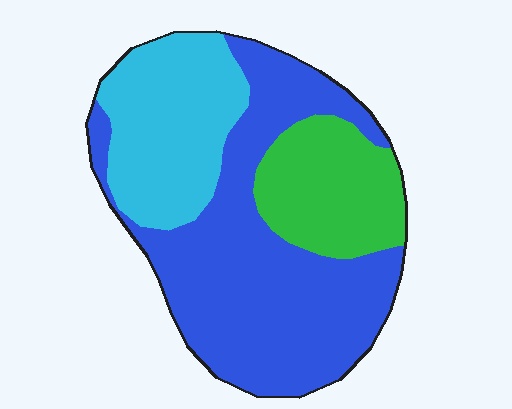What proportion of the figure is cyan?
Cyan covers about 25% of the figure.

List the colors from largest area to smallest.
From largest to smallest: blue, cyan, green.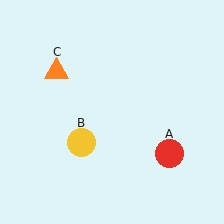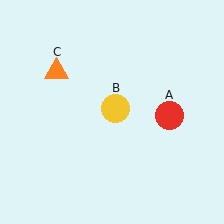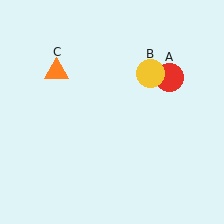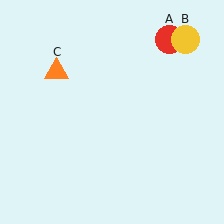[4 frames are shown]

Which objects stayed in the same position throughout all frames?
Orange triangle (object C) remained stationary.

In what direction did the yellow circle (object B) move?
The yellow circle (object B) moved up and to the right.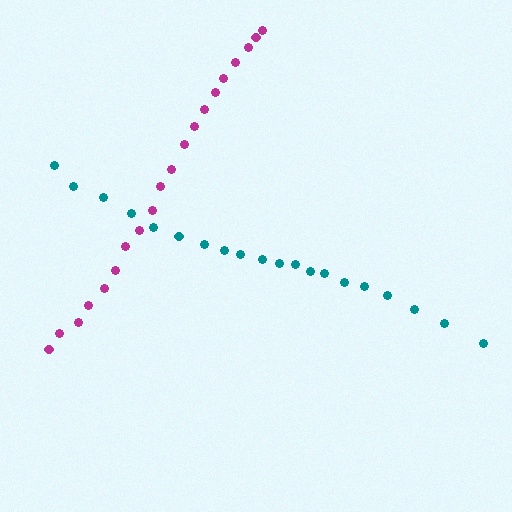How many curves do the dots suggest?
There are 2 distinct paths.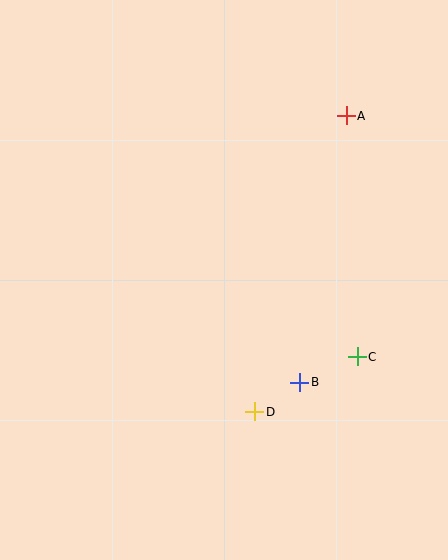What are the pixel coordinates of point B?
Point B is at (300, 382).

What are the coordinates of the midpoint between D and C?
The midpoint between D and C is at (306, 384).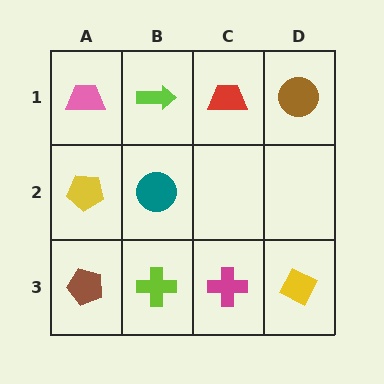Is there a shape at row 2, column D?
No, that cell is empty.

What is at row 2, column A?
A yellow pentagon.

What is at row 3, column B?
A lime cross.